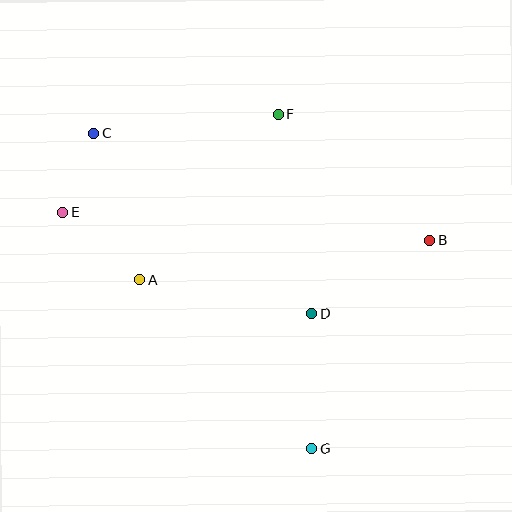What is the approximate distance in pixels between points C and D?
The distance between C and D is approximately 283 pixels.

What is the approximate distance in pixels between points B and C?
The distance between B and C is approximately 352 pixels.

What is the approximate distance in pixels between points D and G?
The distance between D and G is approximately 135 pixels.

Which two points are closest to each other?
Points C and E are closest to each other.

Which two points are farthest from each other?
Points C and G are farthest from each other.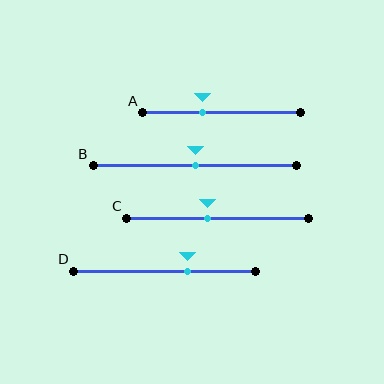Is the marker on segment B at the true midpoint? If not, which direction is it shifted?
Yes, the marker on segment B is at the true midpoint.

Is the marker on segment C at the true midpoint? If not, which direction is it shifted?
No, the marker on segment C is shifted to the left by about 6% of the segment length.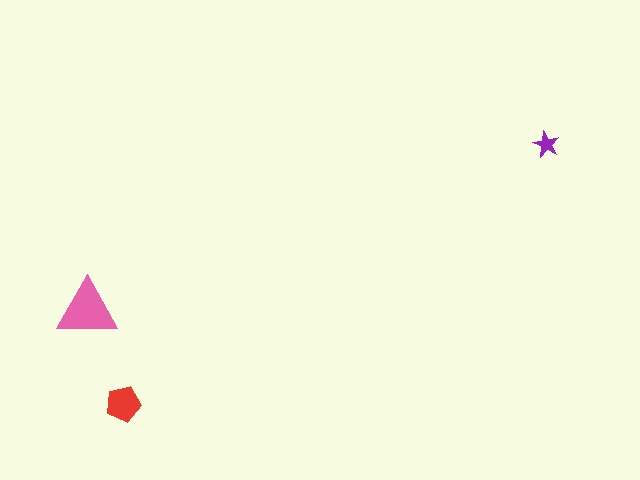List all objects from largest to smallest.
The pink triangle, the red pentagon, the purple star.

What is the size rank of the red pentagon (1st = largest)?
2nd.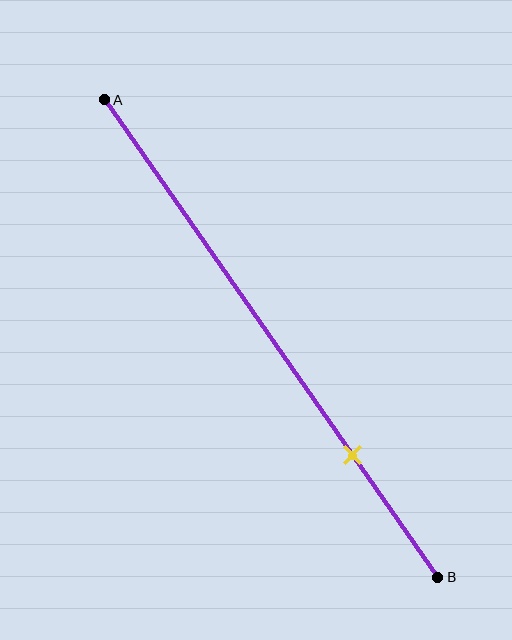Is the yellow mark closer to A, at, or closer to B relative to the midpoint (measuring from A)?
The yellow mark is closer to point B than the midpoint of segment AB.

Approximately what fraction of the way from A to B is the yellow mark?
The yellow mark is approximately 75% of the way from A to B.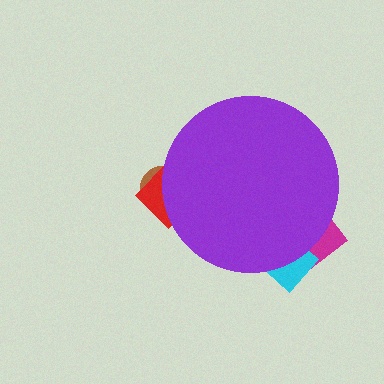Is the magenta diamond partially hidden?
Yes, the magenta diamond is partially hidden behind the purple circle.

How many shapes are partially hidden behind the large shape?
4 shapes are partially hidden.